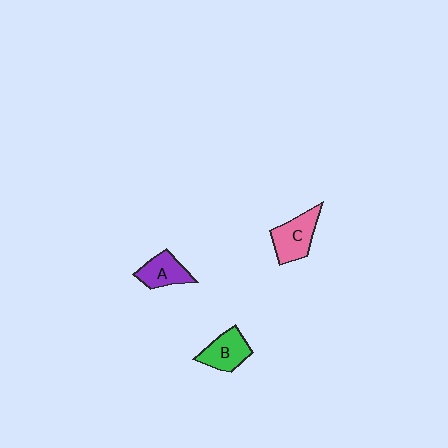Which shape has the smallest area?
Shape A (purple).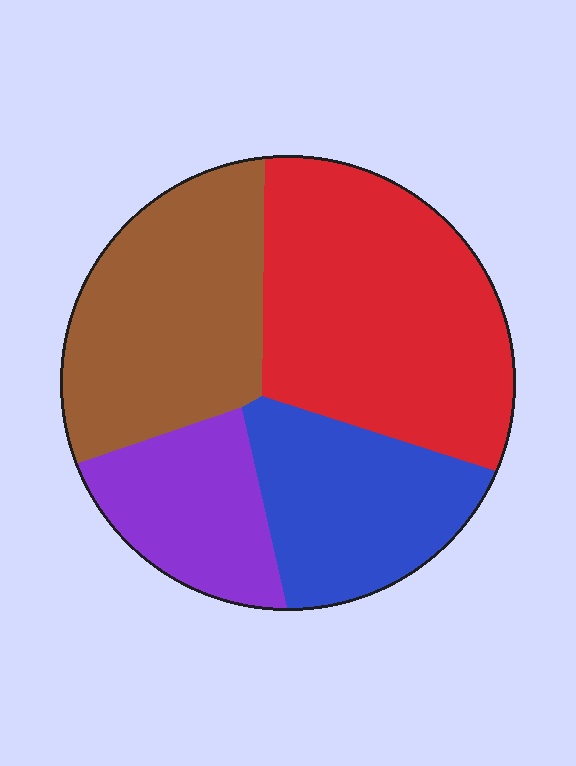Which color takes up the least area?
Purple, at roughly 15%.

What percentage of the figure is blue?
Blue covers around 20% of the figure.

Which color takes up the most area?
Red, at roughly 35%.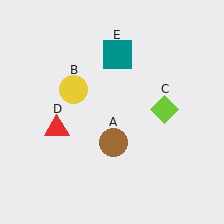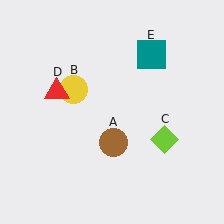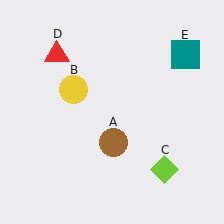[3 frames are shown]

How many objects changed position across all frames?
3 objects changed position: lime diamond (object C), red triangle (object D), teal square (object E).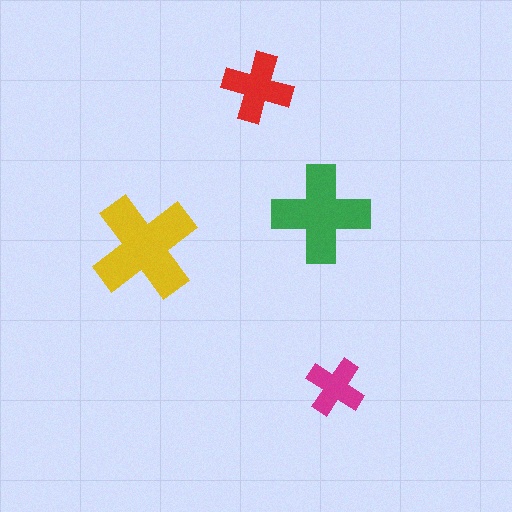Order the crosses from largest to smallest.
the yellow one, the green one, the red one, the magenta one.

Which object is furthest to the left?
The yellow cross is leftmost.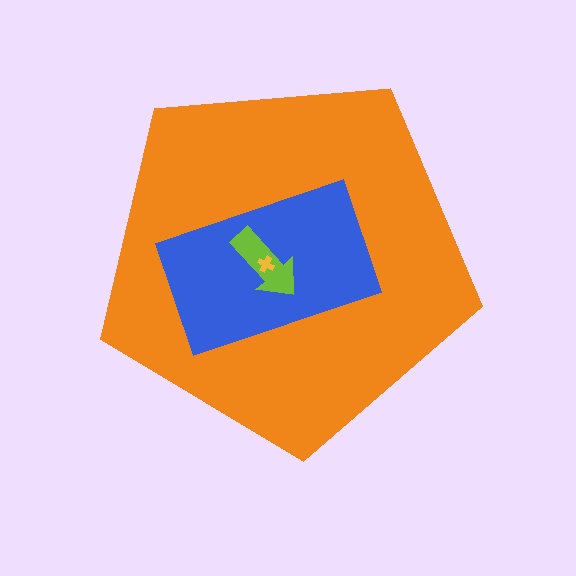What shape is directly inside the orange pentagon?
The blue rectangle.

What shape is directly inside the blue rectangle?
The lime arrow.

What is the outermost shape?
The orange pentagon.